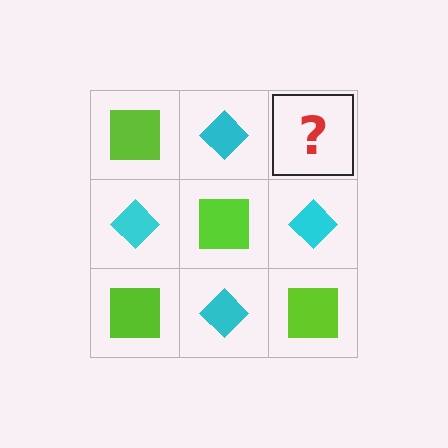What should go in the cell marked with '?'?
The missing cell should contain a lime square.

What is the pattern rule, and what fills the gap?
The rule is that it alternates lime square and cyan diamond in a checkerboard pattern. The gap should be filled with a lime square.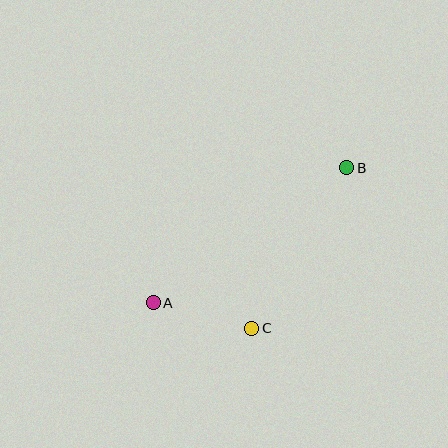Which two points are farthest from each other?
Points A and B are farthest from each other.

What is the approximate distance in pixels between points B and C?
The distance between B and C is approximately 187 pixels.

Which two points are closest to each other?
Points A and C are closest to each other.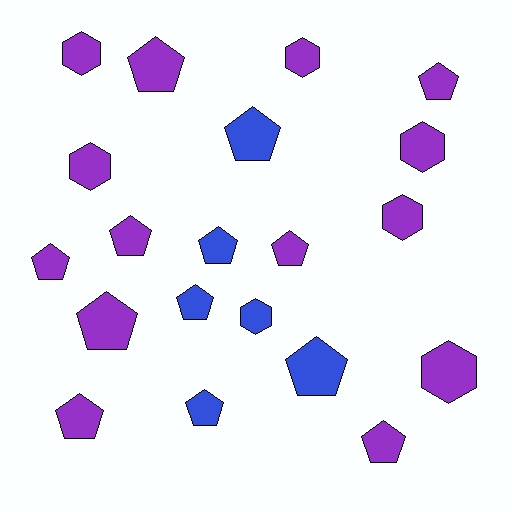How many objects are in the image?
There are 20 objects.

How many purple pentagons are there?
There are 8 purple pentagons.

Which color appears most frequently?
Purple, with 14 objects.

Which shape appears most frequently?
Pentagon, with 13 objects.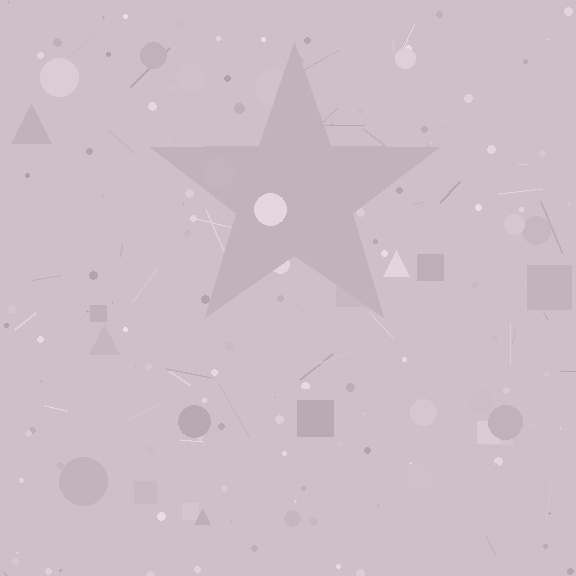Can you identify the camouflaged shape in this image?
The camouflaged shape is a star.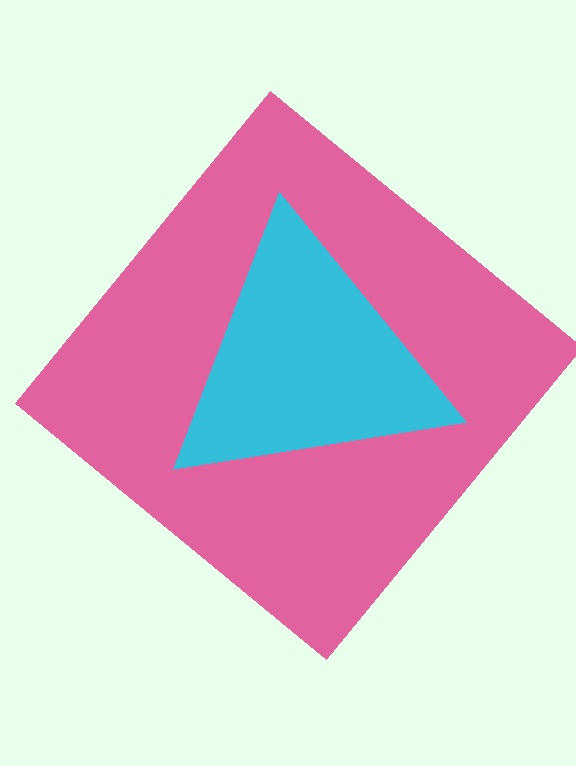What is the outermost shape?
The pink diamond.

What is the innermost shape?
The cyan triangle.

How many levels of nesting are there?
2.